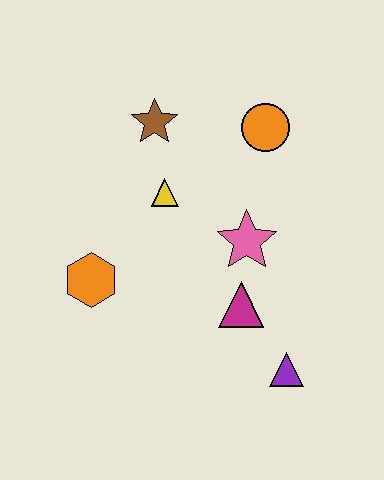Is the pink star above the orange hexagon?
Yes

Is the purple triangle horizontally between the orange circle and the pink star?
No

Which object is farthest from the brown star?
The purple triangle is farthest from the brown star.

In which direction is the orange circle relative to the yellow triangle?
The orange circle is to the right of the yellow triangle.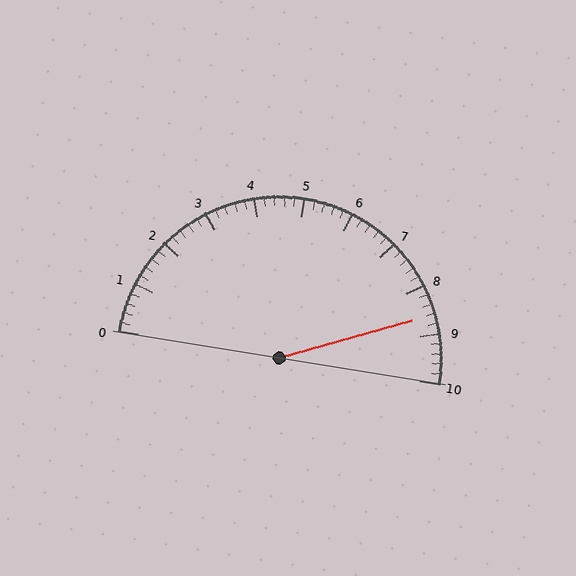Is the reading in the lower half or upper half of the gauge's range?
The reading is in the upper half of the range (0 to 10).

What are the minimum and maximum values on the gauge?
The gauge ranges from 0 to 10.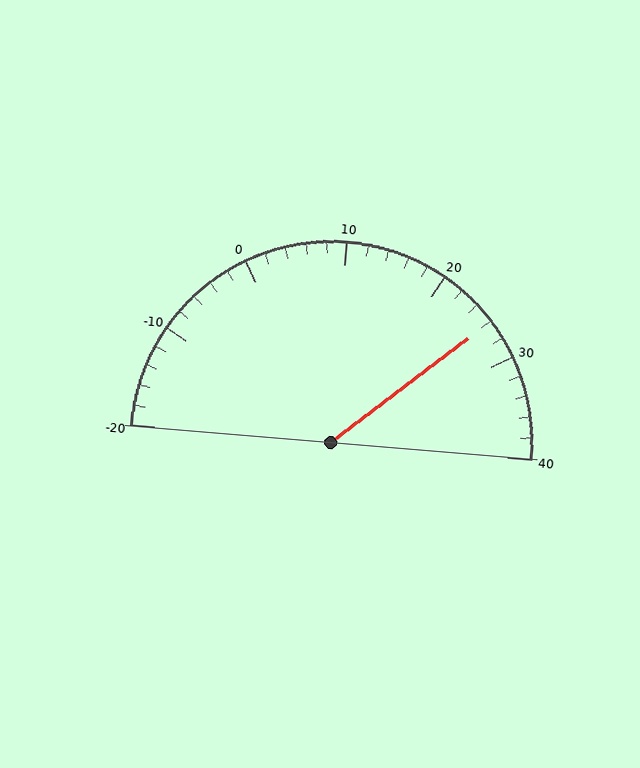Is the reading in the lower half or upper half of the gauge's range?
The reading is in the upper half of the range (-20 to 40).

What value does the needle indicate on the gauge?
The needle indicates approximately 26.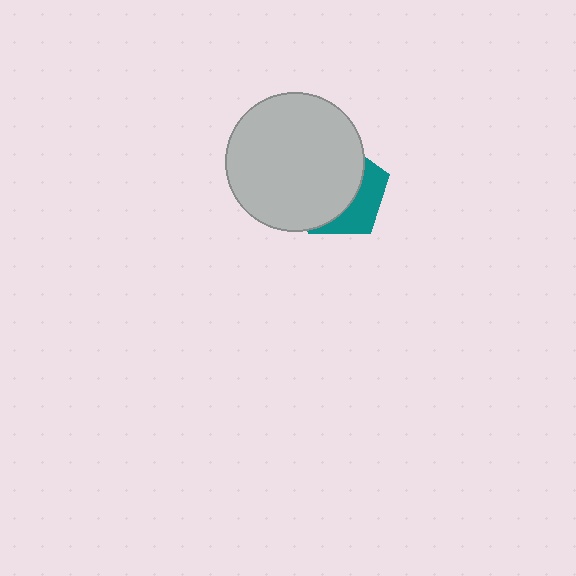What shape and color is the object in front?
The object in front is a light gray circle.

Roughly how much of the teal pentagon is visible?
A small part of it is visible (roughly 34%).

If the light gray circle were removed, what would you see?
You would see the complete teal pentagon.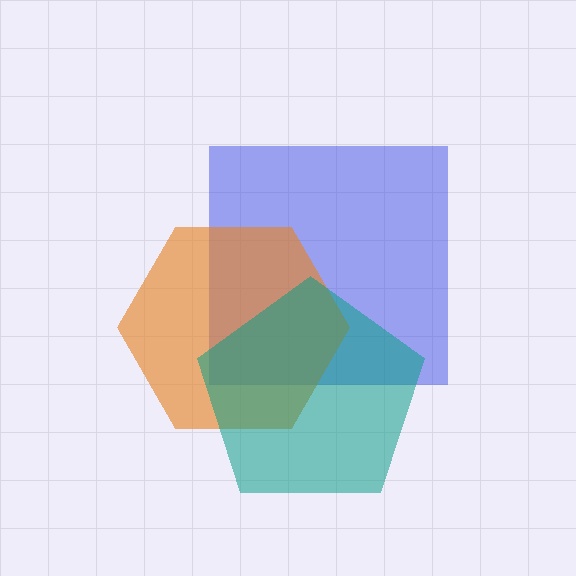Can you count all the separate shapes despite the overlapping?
Yes, there are 3 separate shapes.